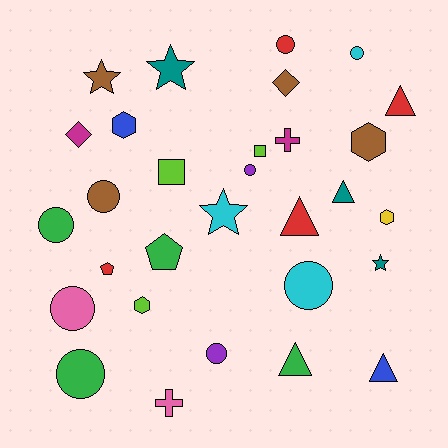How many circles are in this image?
There are 9 circles.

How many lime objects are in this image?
There are 3 lime objects.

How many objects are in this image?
There are 30 objects.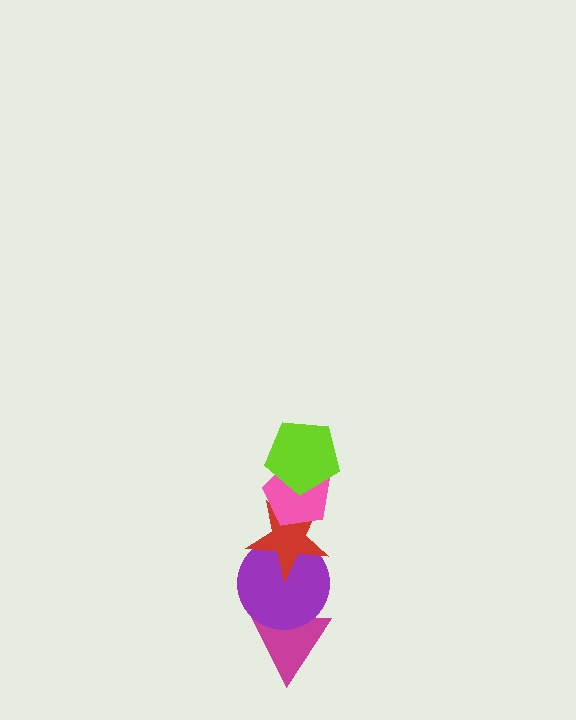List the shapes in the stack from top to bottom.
From top to bottom: the lime pentagon, the pink pentagon, the red star, the purple circle, the magenta triangle.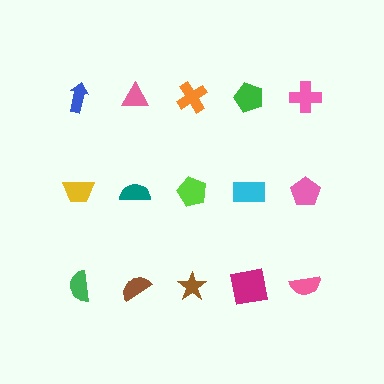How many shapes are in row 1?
5 shapes.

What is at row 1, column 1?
A blue arrow.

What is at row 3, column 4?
A magenta square.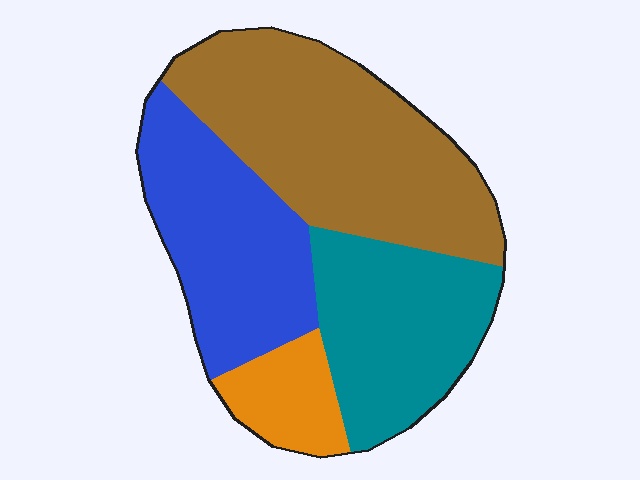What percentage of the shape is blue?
Blue takes up between a quarter and a half of the shape.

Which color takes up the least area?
Orange, at roughly 10%.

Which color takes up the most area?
Brown, at roughly 40%.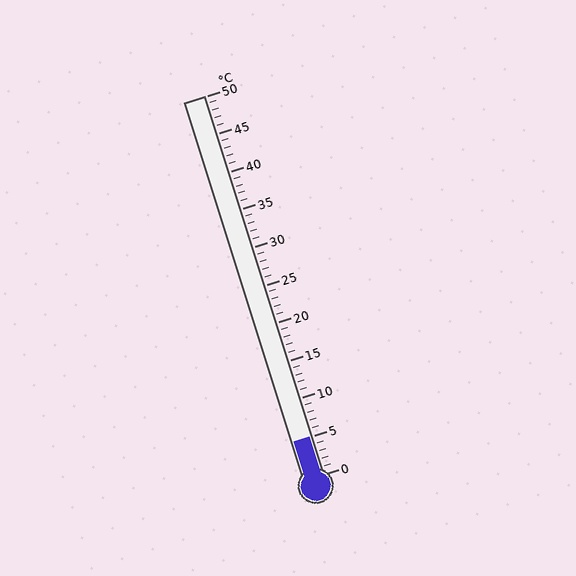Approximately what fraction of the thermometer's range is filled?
The thermometer is filled to approximately 10% of its range.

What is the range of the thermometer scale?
The thermometer scale ranges from 0°C to 50°C.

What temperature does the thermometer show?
The thermometer shows approximately 5°C.